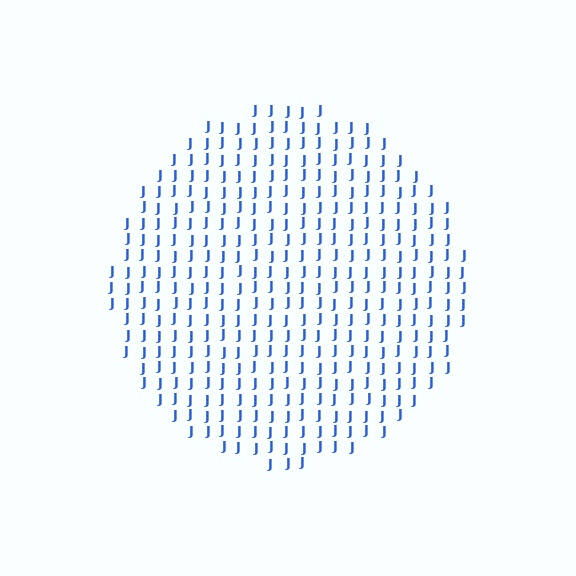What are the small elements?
The small elements are letter J's.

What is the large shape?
The large shape is a circle.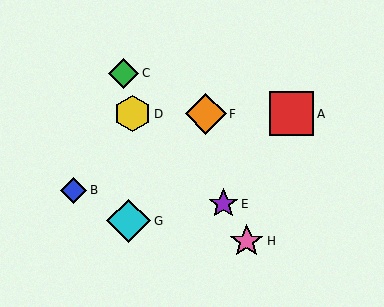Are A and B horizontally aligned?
No, A is at y≈114 and B is at y≈190.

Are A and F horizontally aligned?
Yes, both are at y≈114.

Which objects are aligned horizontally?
Objects A, D, F are aligned horizontally.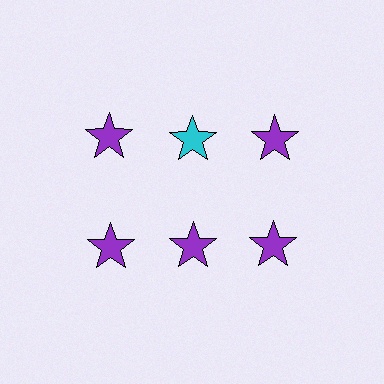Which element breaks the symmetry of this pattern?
The cyan star in the top row, second from left column breaks the symmetry. All other shapes are purple stars.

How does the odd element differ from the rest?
It has a different color: cyan instead of purple.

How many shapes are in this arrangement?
There are 6 shapes arranged in a grid pattern.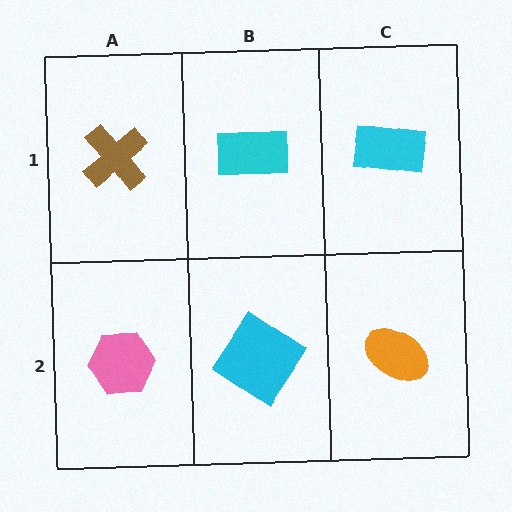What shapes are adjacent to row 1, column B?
A cyan diamond (row 2, column B), a brown cross (row 1, column A), a cyan rectangle (row 1, column C).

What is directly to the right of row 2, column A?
A cyan diamond.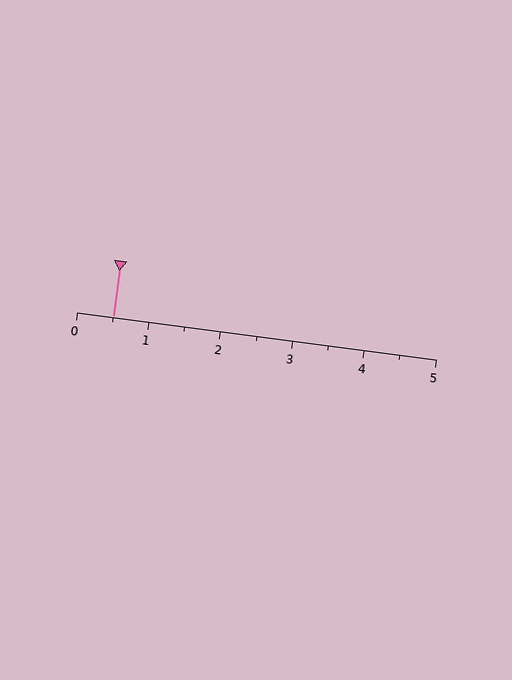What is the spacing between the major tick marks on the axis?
The major ticks are spaced 1 apart.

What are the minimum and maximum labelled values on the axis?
The axis runs from 0 to 5.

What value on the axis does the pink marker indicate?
The marker indicates approximately 0.5.